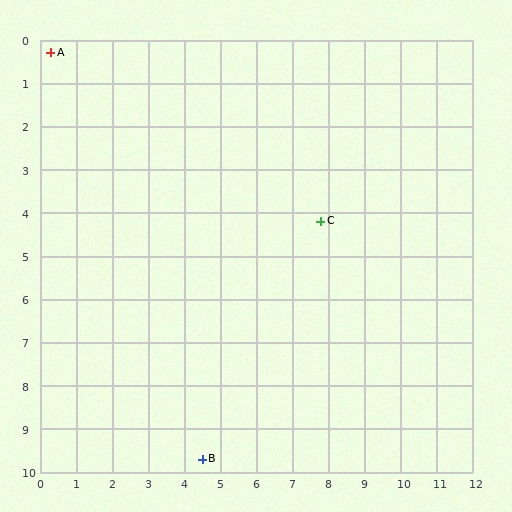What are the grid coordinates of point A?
Point A is at approximately (0.3, 0.3).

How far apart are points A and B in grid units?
Points A and B are about 10.3 grid units apart.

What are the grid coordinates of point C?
Point C is at approximately (7.8, 4.2).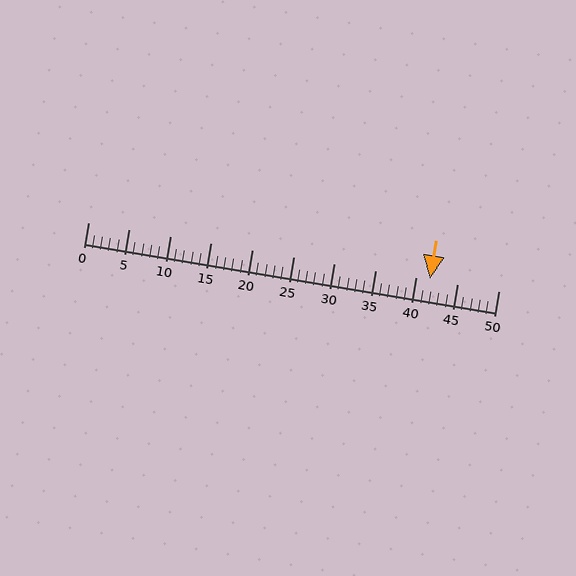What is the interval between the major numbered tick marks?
The major tick marks are spaced 5 units apart.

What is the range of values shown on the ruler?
The ruler shows values from 0 to 50.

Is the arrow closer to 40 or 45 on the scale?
The arrow is closer to 40.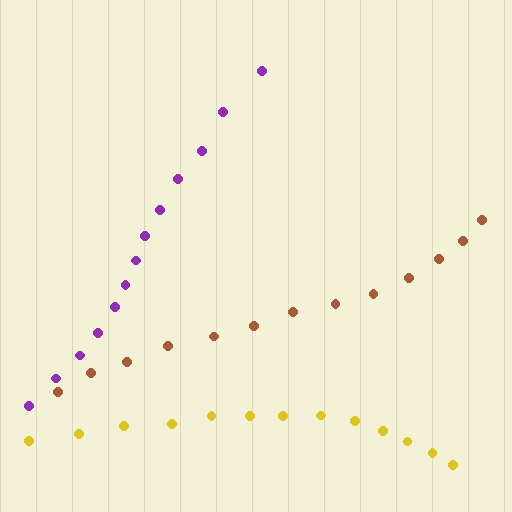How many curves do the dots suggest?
There are 3 distinct paths.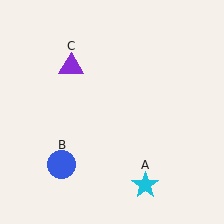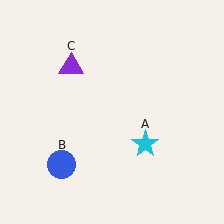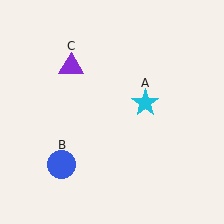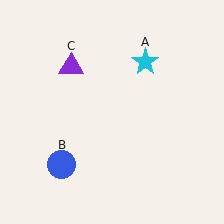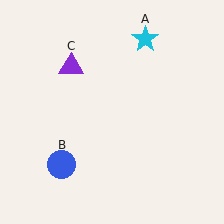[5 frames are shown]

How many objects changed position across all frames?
1 object changed position: cyan star (object A).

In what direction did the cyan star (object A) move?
The cyan star (object A) moved up.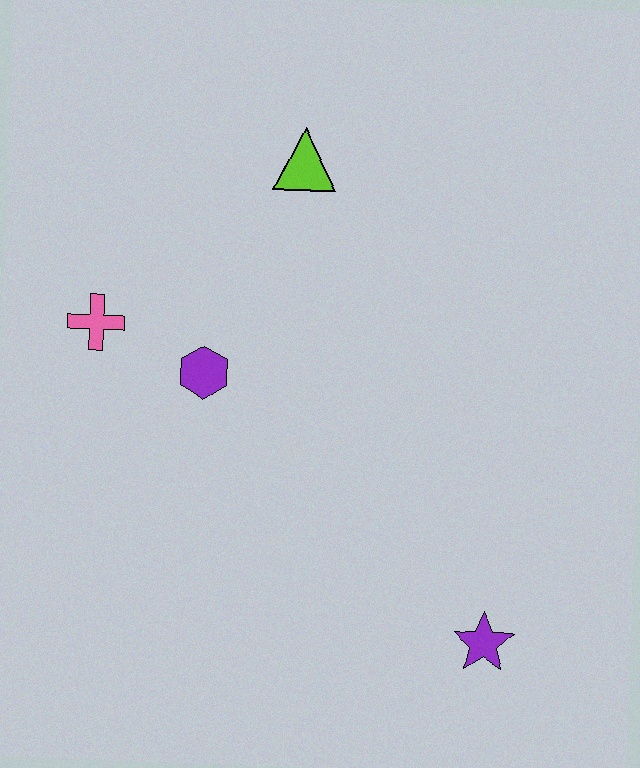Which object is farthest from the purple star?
The lime triangle is farthest from the purple star.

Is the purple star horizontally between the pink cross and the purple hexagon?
No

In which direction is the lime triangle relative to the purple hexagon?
The lime triangle is above the purple hexagon.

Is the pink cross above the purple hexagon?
Yes